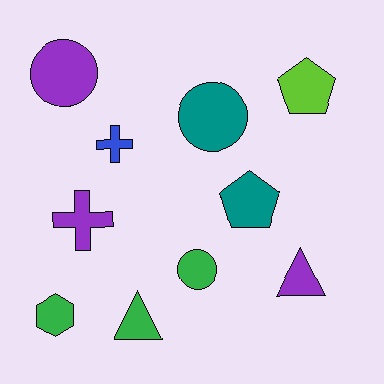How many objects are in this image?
There are 10 objects.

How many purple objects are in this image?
There are 3 purple objects.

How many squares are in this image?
There are no squares.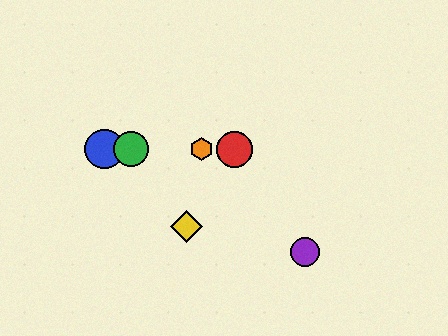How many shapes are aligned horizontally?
4 shapes (the red circle, the blue circle, the green circle, the orange hexagon) are aligned horizontally.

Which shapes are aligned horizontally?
The red circle, the blue circle, the green circle, the orange hexagon are aligned horizontally.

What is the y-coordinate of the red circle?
The red circle is at y≈149.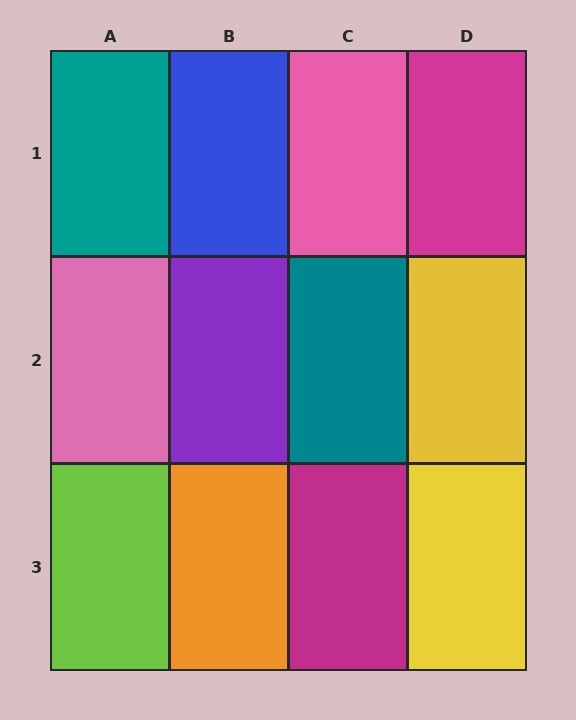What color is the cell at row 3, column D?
Yellow.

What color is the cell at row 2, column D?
Yellow.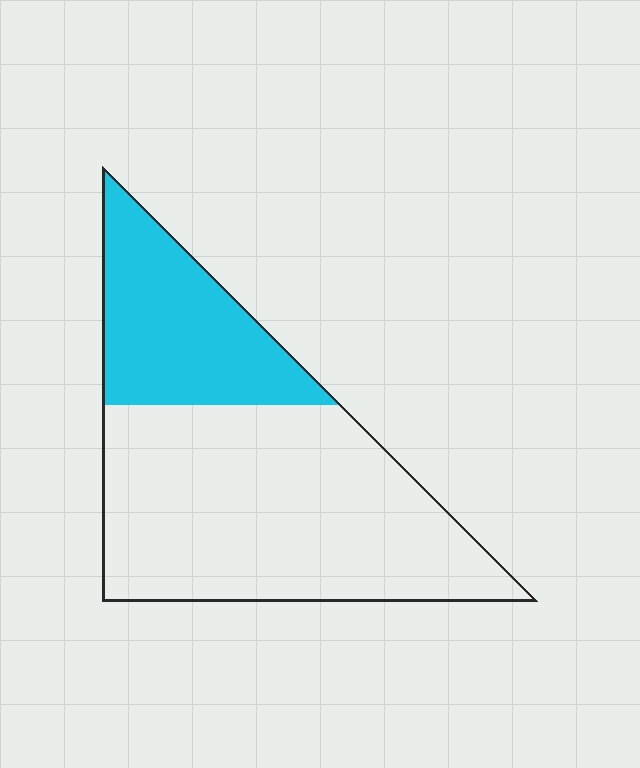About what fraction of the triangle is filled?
About one third (1/3).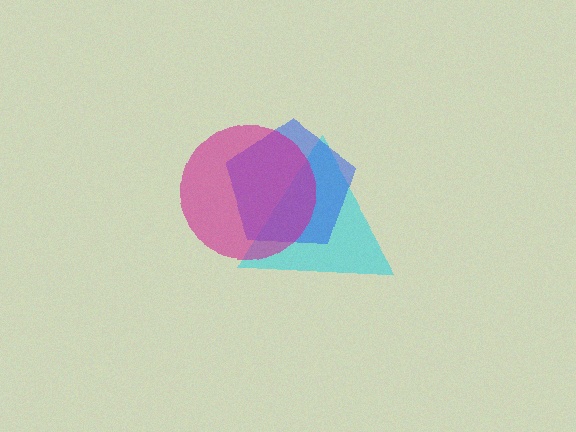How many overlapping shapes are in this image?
There are 3 overlapping shapes in the image.